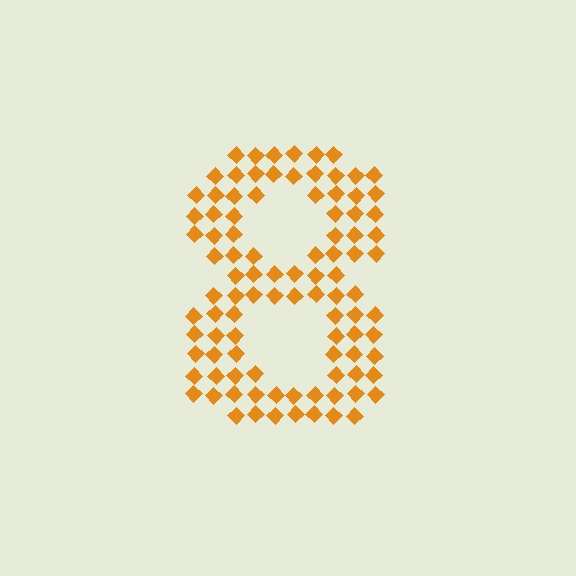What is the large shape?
The large shape is the digit 8.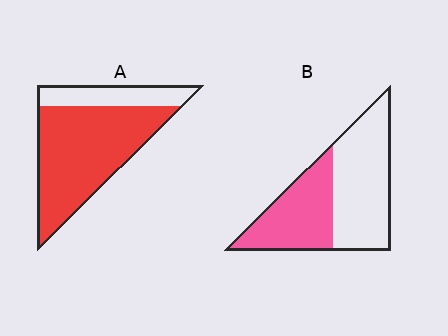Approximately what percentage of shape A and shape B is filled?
A is approximately 75% and B is approximately 45%.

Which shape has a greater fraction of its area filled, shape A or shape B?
Shape A.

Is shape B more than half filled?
No.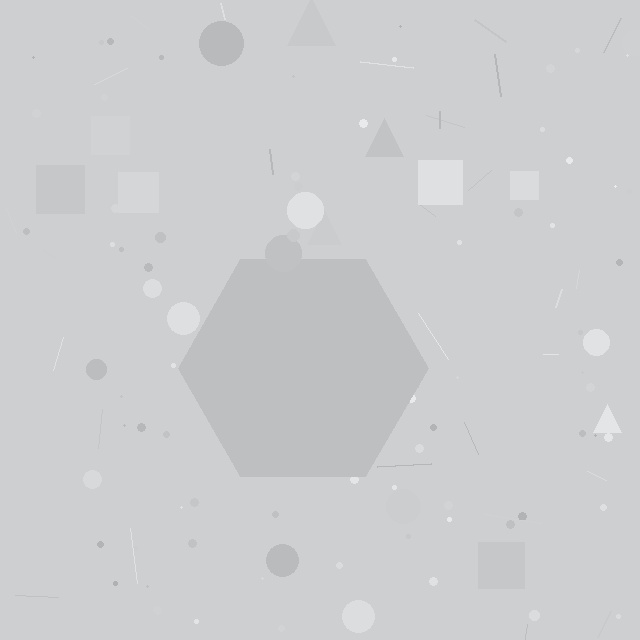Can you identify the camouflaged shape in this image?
The camouflaged shape is a hexagon.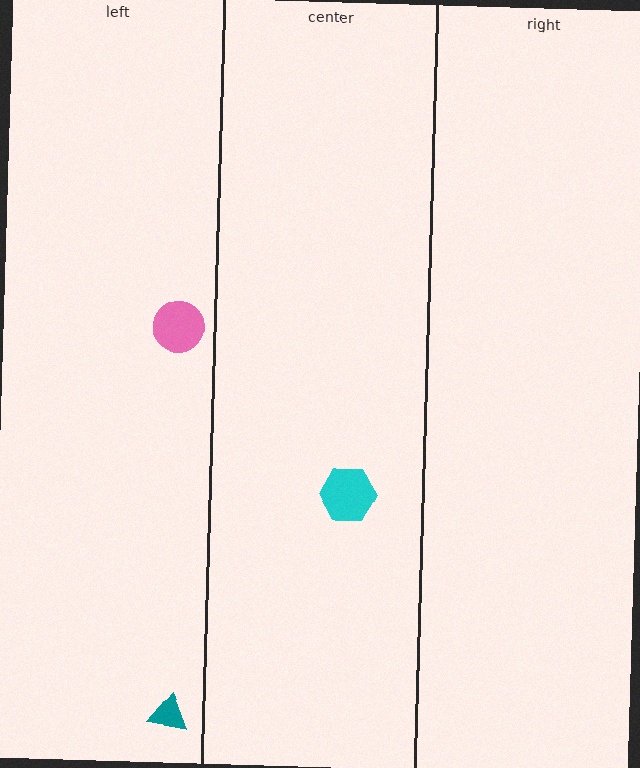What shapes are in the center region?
The cyan hexagon.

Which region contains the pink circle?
The left region.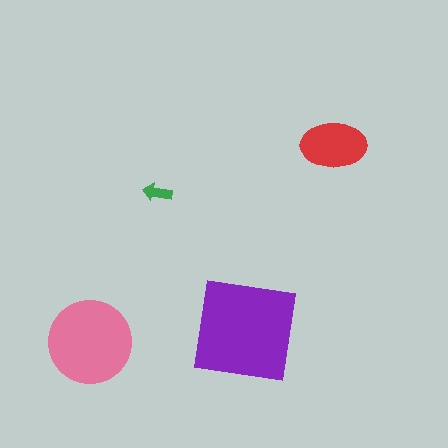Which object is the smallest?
The green arrow.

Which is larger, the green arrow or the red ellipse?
The red ellipse.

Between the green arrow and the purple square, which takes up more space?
The purple square.